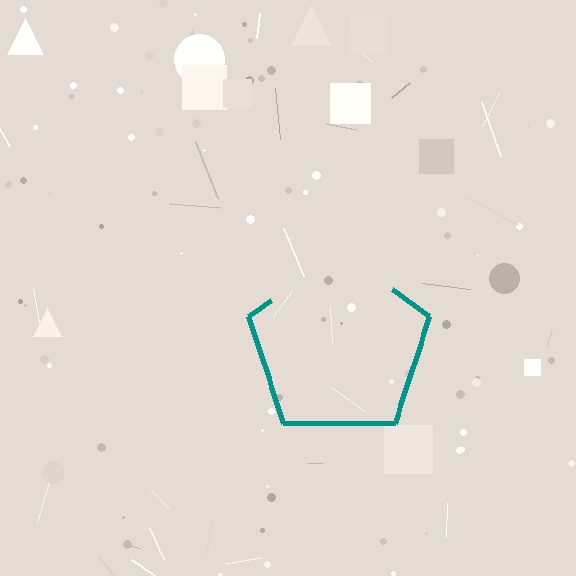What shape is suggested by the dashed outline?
The dashed outline suggests a pentagon.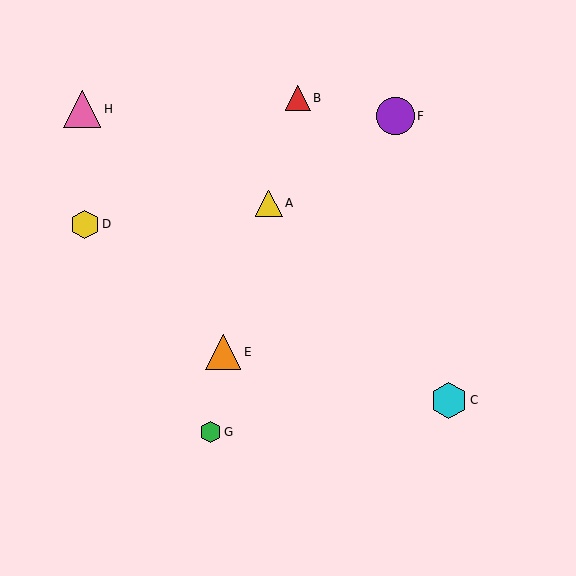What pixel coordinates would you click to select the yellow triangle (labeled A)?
Click at (269, 203) to select the yellow triangle A.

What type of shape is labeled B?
Shape B is a red triangle.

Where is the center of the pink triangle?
The center of the pink triangle is at (82, 109).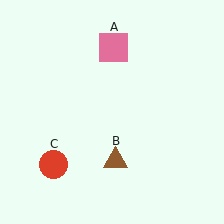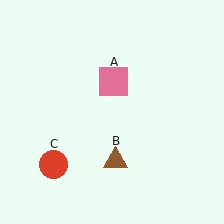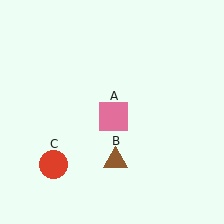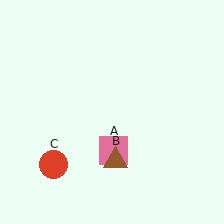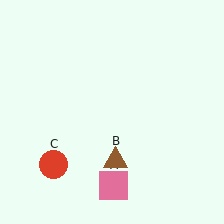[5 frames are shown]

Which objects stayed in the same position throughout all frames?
Brown triangle (object B) and red circle (object C) remained stationary.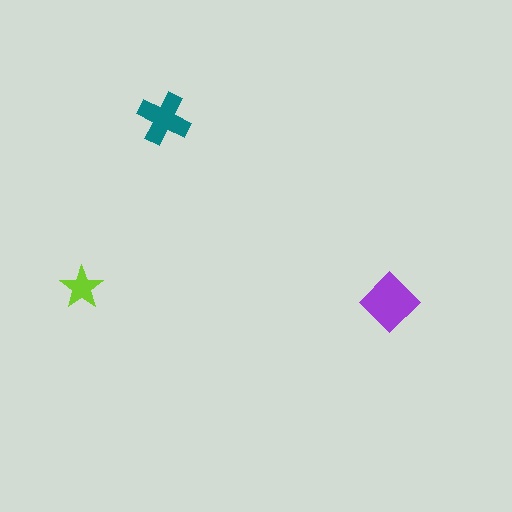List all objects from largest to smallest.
The purple diamond, the teal cross, the lime star.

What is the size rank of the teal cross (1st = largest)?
2nd.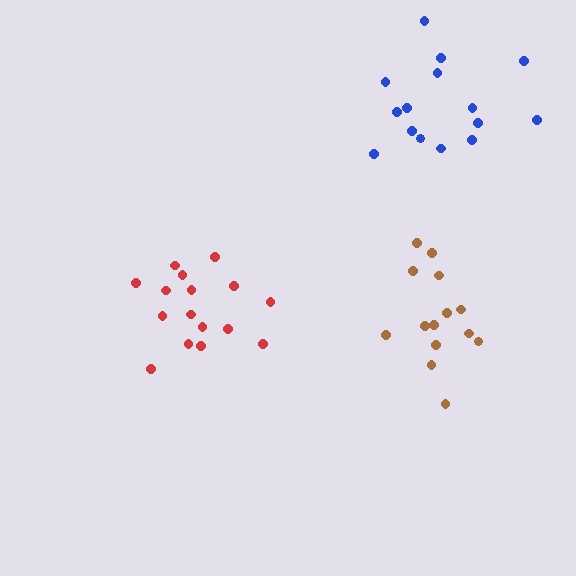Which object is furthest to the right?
The blue cluster is rightmost.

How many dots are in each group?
Group 1: 15 dots, Group 2: 14 dots, Group 3: 16 dots (45 total).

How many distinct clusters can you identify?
There are 3 distinct clusters.